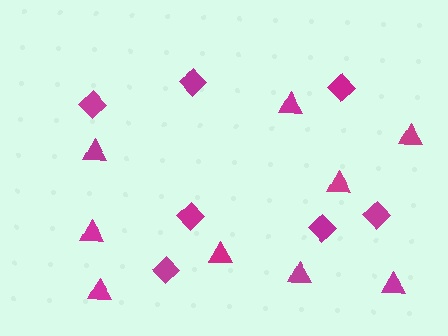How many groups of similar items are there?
There are 2 groups: one group of diamonds (7) and one group of triangles (9).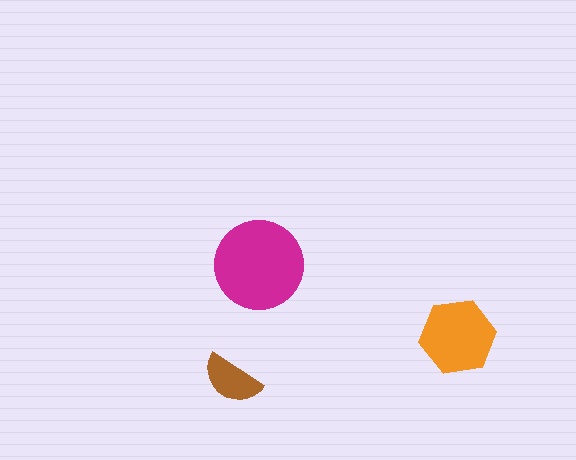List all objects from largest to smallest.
The magenta circle, the orange hexagon, the brown semicircle.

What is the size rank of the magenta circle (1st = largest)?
1st.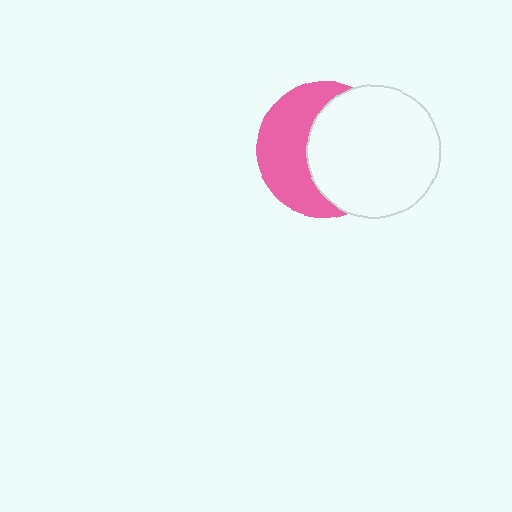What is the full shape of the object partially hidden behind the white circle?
The partially hidden object is a pink circle.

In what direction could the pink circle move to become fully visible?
The pink circle could move left. That would shift it out from behind the white circle entirely.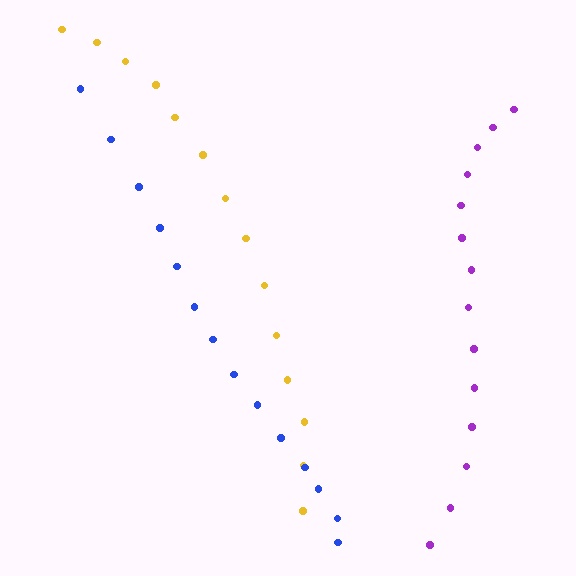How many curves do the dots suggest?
There are 3 distinct paths.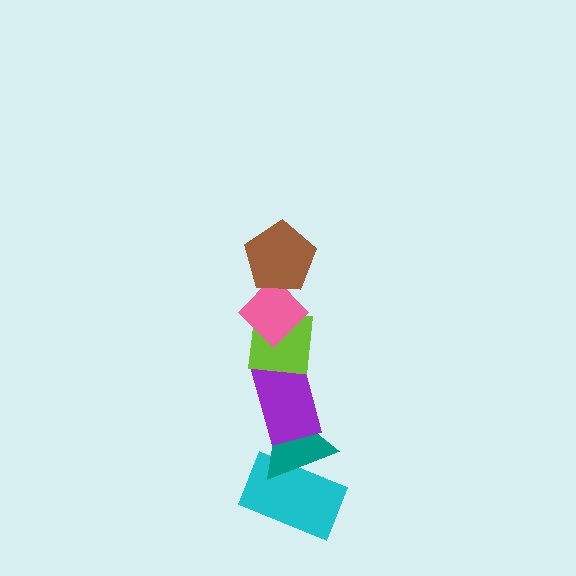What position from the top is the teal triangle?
The teal triangle is 5th from the top.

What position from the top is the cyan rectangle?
The cyan rectangle is 6th from the top.